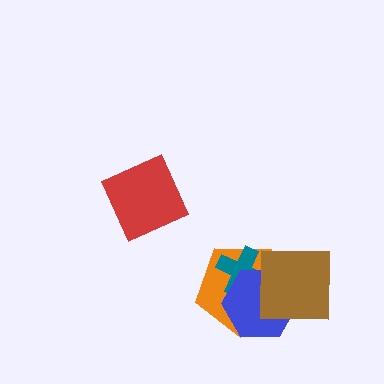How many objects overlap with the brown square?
2 objects overlap with the brown square.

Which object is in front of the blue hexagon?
The brown square is in front of the blue hexagon.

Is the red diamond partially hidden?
No, no other shape covers it.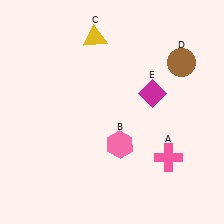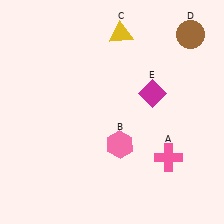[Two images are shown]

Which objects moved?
The objects that moved are: the yellow triangle (C), the brown circle (D).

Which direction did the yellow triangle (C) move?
The yellow triangle (C) moved right.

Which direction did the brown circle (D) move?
The brown circle (D) moved up.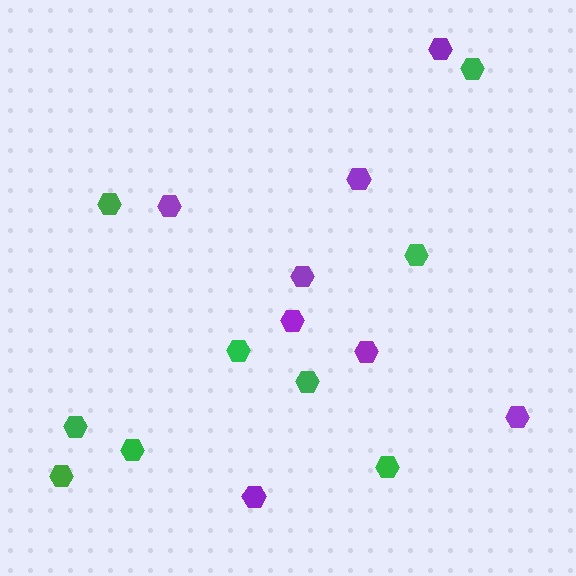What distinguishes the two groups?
There are 2 groups: one group of purple hexagons (8) and one group of green hexagons (9).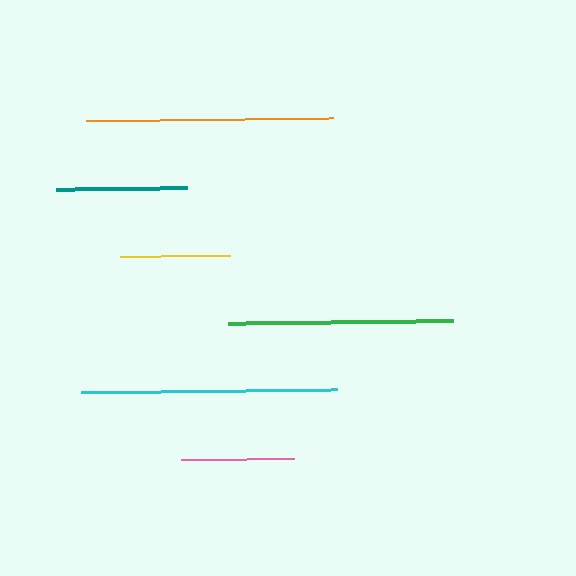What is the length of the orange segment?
The orange segment is approximately 247 pixels long.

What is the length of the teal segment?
The teal segment is approximately 131 pixels long.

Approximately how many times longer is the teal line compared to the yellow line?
The teal line is approximately 1.2 times the length of the yellow line.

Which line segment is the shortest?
The yellow line is the shortest at approximately 110 pixels.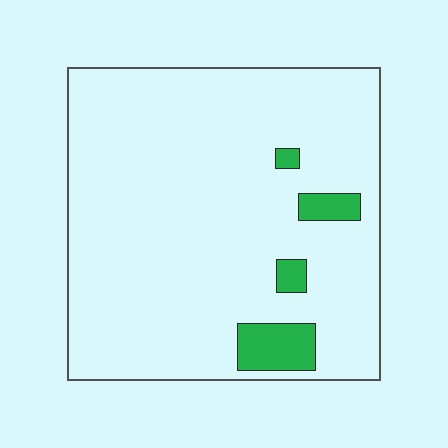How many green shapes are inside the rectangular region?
4.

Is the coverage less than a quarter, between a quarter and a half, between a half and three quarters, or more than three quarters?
Less than a quarter.